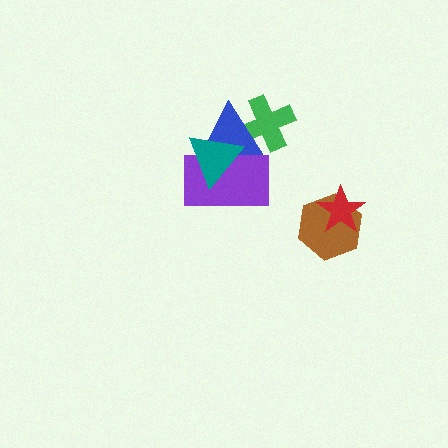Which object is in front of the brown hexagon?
The red star is in front of the brown hexagon.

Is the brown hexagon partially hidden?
Yes, it is partially covered by another shape.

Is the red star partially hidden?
No, no other shape covers it.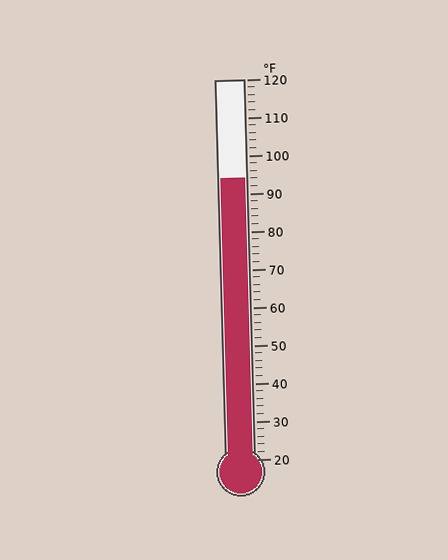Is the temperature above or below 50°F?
The temperature is above 50°F.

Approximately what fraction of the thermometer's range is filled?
The thermometer is filled to approximately 75% of its range.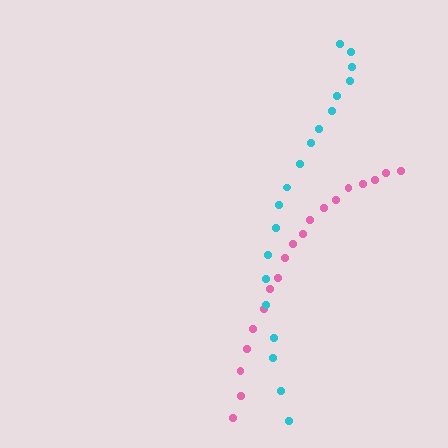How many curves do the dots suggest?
There are 2 distinct paths.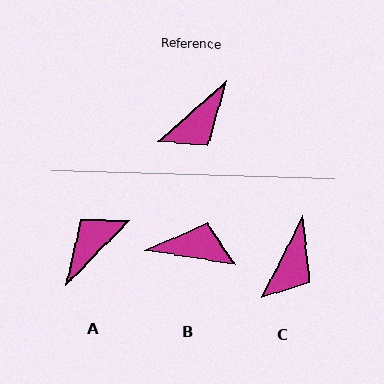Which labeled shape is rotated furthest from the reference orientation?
A, about 176 degrees away.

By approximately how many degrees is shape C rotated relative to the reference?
Approximately 22 degrees counter-clockwise.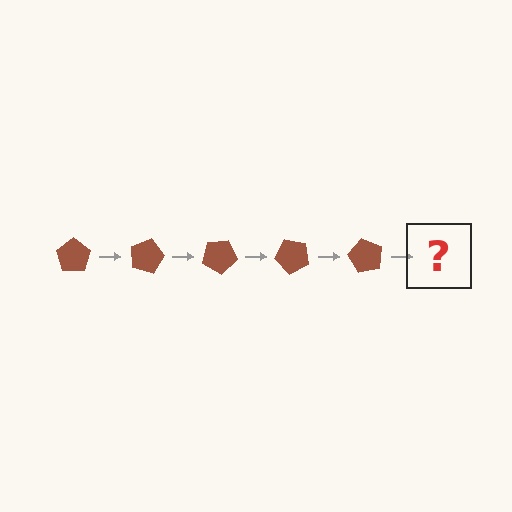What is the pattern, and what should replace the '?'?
The pattern is that the pentagon rotates 15 degrees each step. The '?' should be a brown pentagon rotated 75 degrees.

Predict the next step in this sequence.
The next step is a brown pentagon rotated 75 degrees.